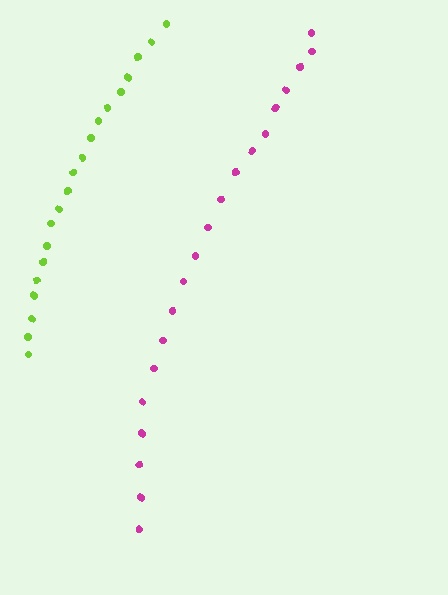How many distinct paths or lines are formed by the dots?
There are 2 distinct paths.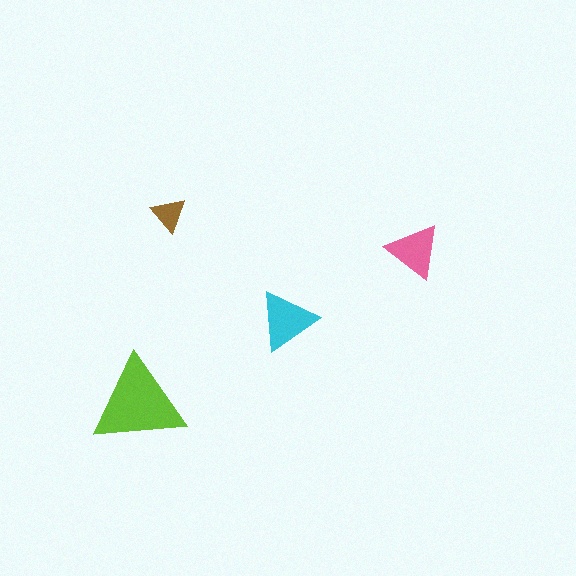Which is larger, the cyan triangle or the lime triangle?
The lime one.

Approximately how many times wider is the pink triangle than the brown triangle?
About 1.5 times wider.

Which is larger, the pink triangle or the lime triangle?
The lime one.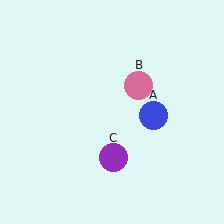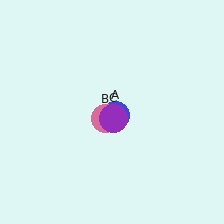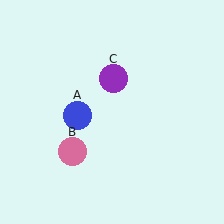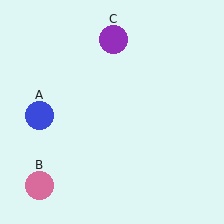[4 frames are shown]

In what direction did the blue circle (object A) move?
The blue circle (object A) moved left.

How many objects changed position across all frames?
3 objects changed position: blue circle (object A), pink circle (object B), purple circle (object C).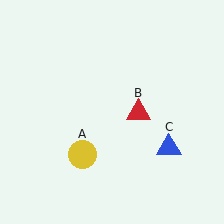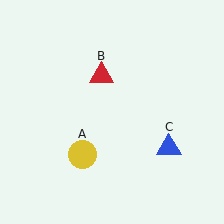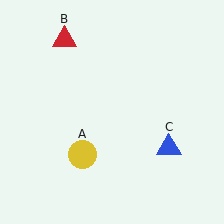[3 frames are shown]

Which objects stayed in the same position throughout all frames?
Yellow circle (object A) and blue triangle (object C) remained stationary.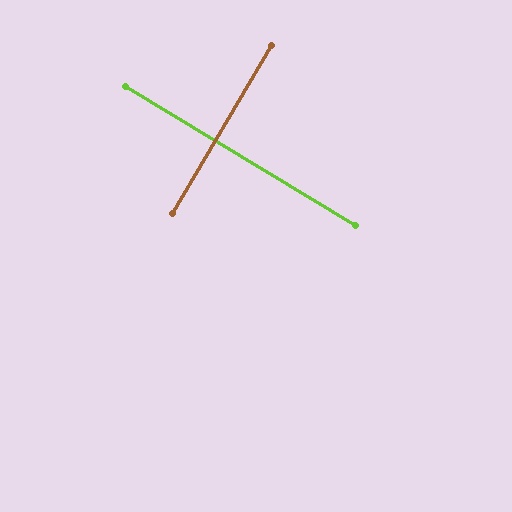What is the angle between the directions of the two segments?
Approximately 89 degrees.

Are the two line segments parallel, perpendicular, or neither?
Perpendicular — they meet at approximately 89°.